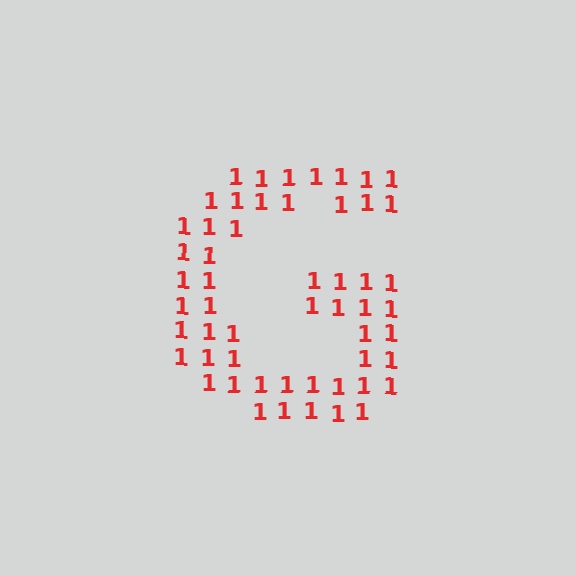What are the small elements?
The small elements are digit 1's.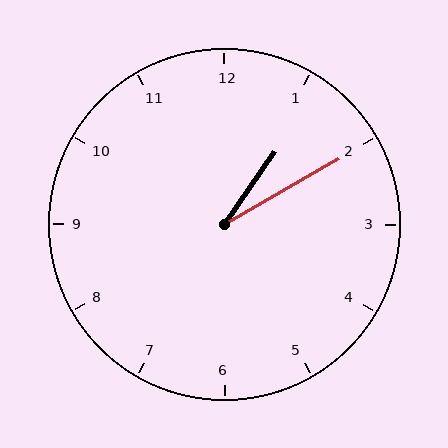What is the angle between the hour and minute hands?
Approximately 25 degrees.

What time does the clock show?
1:10.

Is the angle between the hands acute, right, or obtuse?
It is acute.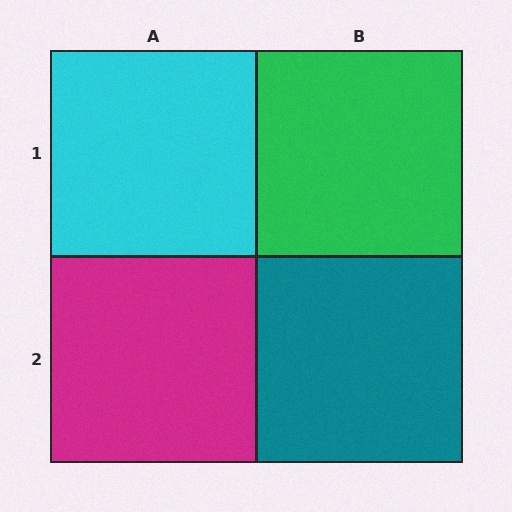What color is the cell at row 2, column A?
Magenta.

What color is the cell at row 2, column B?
Teal.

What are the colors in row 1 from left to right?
Cyan, green.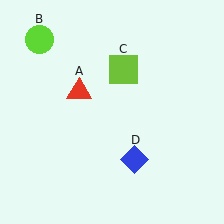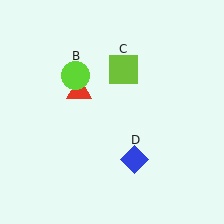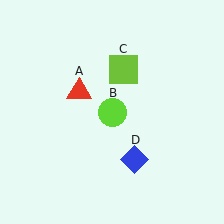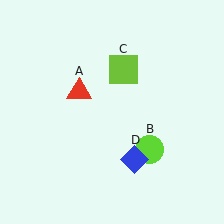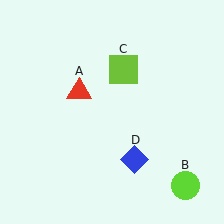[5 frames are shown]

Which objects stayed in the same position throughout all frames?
Red triangle (object A) and lime square (object C) and blue diamond (object D) remained stationary.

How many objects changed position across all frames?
1 object changed position: lime circle (object B).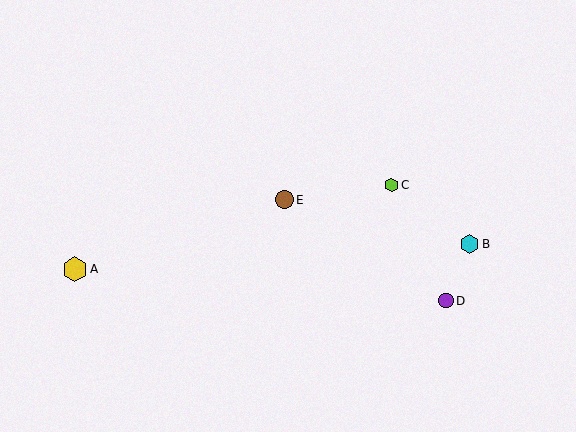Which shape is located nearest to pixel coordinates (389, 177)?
The lime hexagon (labeled C) at (391, 185) is nearest to that location.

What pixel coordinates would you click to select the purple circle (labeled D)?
Click at (446, 301) to select the purple circle D.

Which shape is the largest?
The yellow hexagon (labeled A) is the largest.